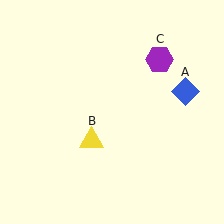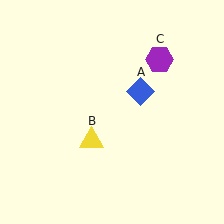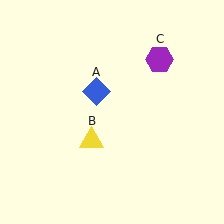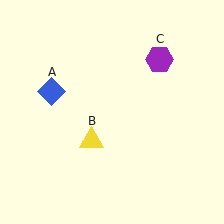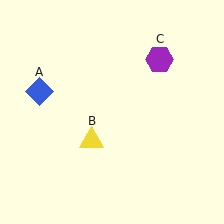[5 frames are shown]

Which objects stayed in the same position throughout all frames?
Yellow triangle (object B) and purple hexagon (object C) remained stationary.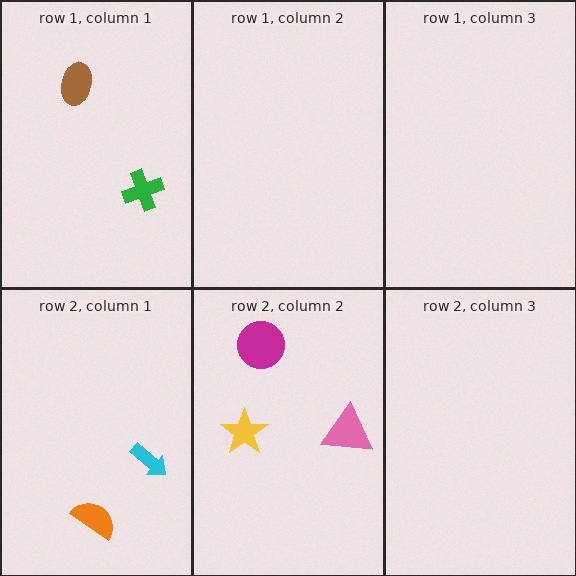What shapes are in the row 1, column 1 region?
The brown ellipse, the green cross.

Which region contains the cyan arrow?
The row 2, column 1 region.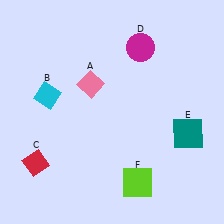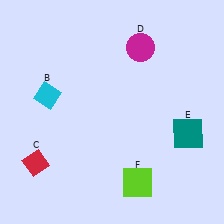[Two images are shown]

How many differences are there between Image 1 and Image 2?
There is 1 difference between the two images.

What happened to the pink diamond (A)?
The pink diamond (A) was removed in Image 2. It was in the top-left area of Image 1.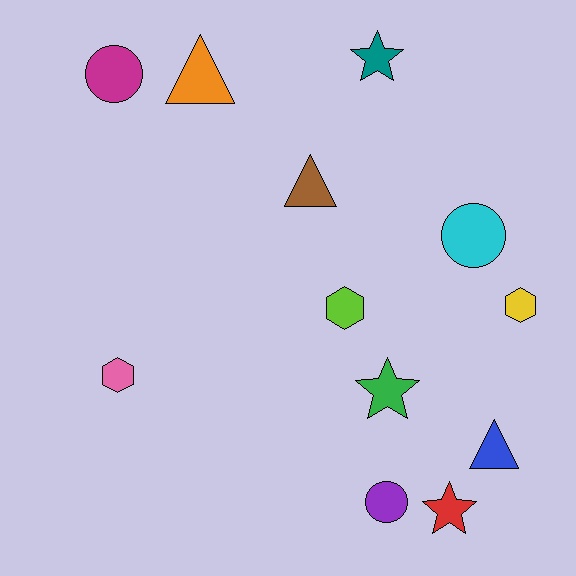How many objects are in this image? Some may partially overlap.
There are 12 objects.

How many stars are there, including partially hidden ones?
There are 3 stars.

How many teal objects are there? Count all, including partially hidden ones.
There is 1 teal object.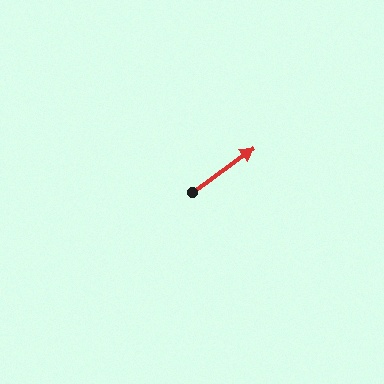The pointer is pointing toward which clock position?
Roughly 2 o'clock.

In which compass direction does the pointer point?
Northeast.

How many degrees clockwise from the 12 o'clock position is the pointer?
Approximately 54 degrees.